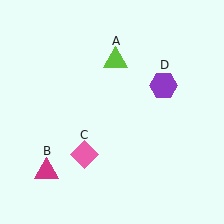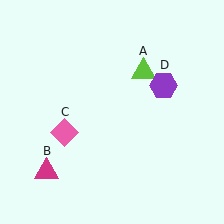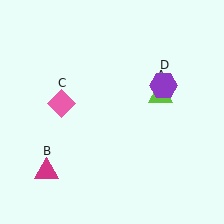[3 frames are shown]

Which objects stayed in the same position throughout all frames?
Magenta triangle (object B) and purple hexagon (object D) remained stationary.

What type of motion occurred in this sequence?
The lime triangle (object A), pink diamond (object C) rotated clockwise around the center of the scene.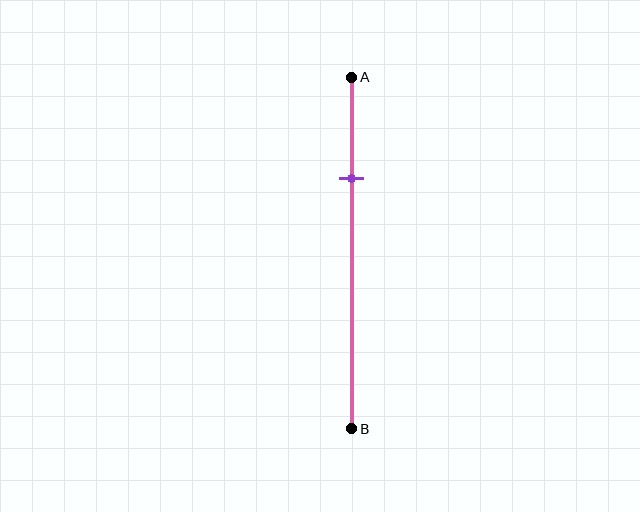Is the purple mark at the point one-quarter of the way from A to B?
No, the mark is at about 30% from A, not at the 25% one-quarter point.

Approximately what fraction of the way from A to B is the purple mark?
The purple mark is approximately 30% of the way from A to B.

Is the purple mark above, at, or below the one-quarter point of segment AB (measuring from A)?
The purple mark is below the one-quarter point of segment AB.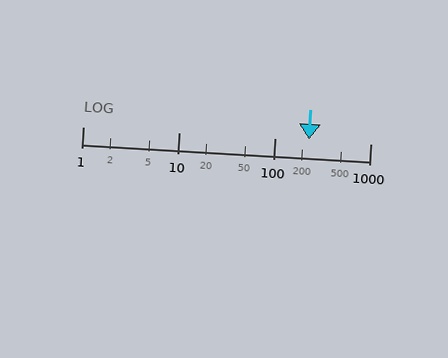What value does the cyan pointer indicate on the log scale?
The pointer indicates approximately 230.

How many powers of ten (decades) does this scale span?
The scale spans 3 decades, from 1 to 1000.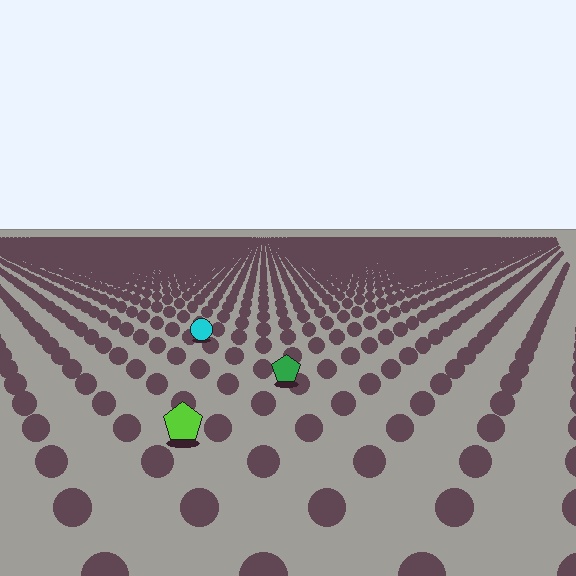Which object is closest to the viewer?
The lime pentagon is closest. The texture marks near it are larger and more spread out.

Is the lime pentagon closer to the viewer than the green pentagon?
Yes. The lime pentagon is closer — you can tell from the texture gradient: the ground texture is coarser near it.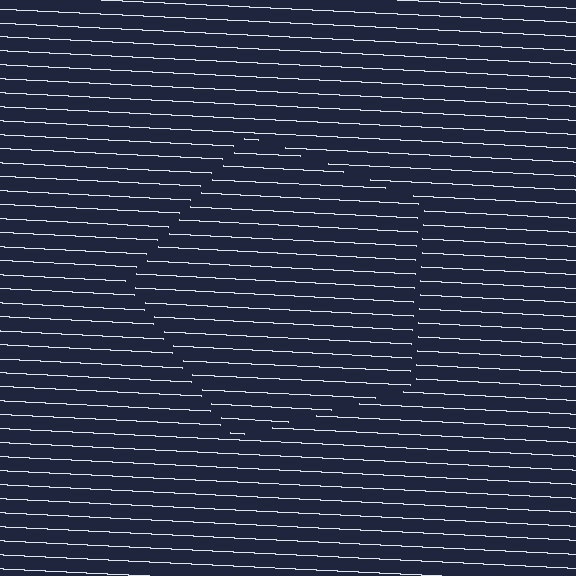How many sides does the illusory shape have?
5 sides — the line-ends trace a pentagon.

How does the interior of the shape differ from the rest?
The interior of the shape contains the same grating, shifted by half a period — the contour is defined by the phase discontinuity where line-ends from the inner and outer gratings abut.